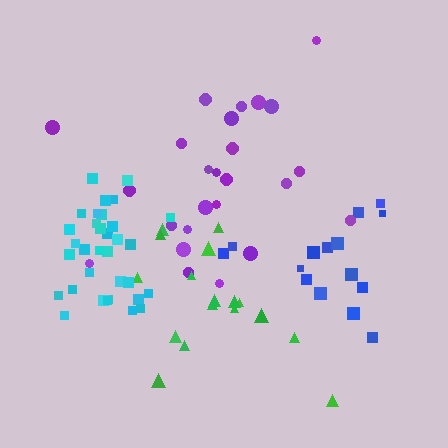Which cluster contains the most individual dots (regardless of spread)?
Cyan (33).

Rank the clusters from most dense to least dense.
cyan, blue, green, purple.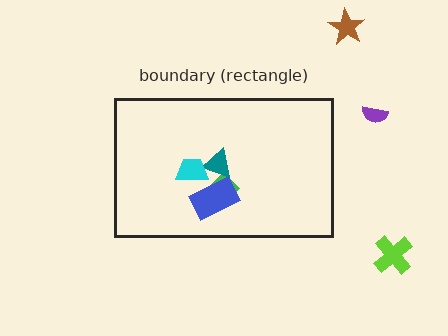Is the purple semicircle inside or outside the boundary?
Outside.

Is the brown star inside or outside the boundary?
Outside.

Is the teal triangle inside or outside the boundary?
Inside.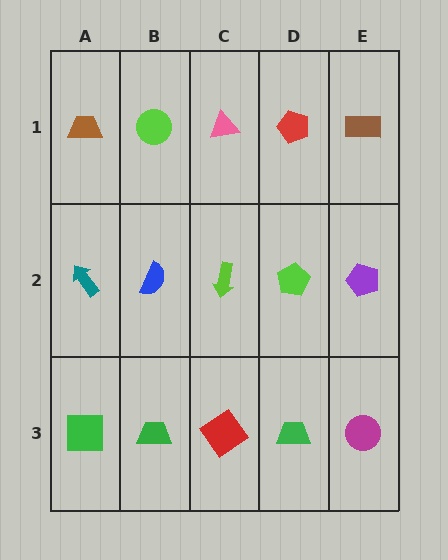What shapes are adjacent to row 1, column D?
A lime pentagon (row 2, column D), a pink triangle (row 1, column C), a brown rectangle (row 1, column E).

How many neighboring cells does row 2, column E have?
3.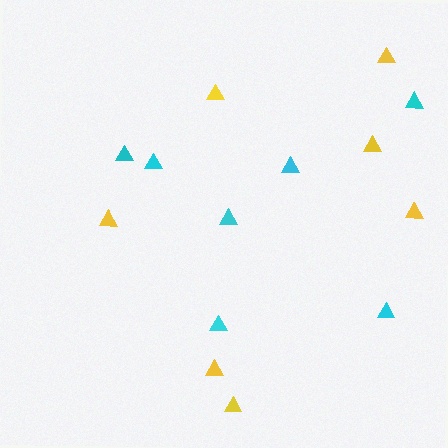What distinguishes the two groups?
There are 2 groups: one group of yellow triangles (7) and one group of cyan triangles (7).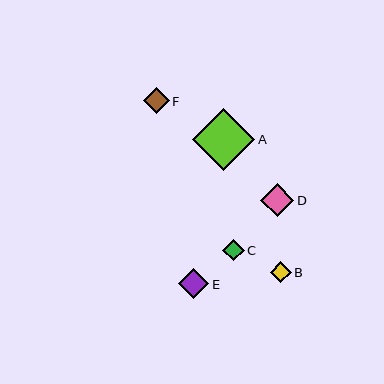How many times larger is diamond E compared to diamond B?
Diamond E is approximately 1.5 times the size of diamond B.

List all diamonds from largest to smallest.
From largest to smallest: A, D, E, F, C, B.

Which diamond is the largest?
Diamond A is the largest with a size of approximately 62 pixels.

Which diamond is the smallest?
Diamond B is the smallest with a size of approximately 21 pixels.